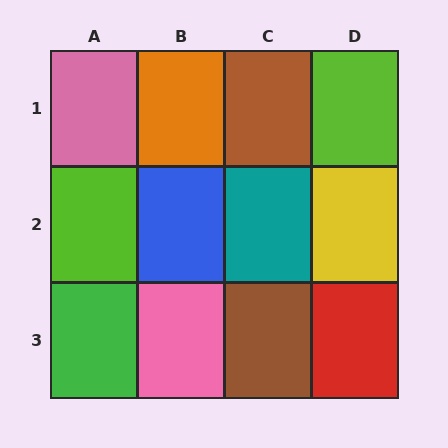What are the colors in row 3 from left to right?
Green, pink, brown, red.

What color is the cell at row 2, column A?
Lime.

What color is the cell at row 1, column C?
Brown.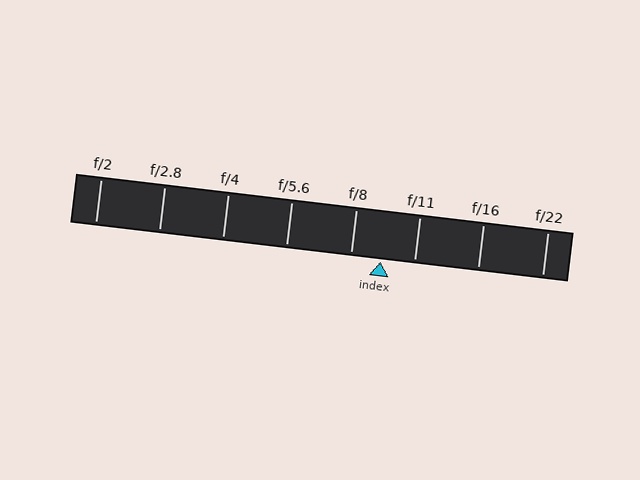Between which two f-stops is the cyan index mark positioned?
The index mark is between f/8 and f/11.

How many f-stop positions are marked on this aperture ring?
There are 8 f-stop positions marked.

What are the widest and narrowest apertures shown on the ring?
The widest aperture shown is f/2 and the narrowest is f/22.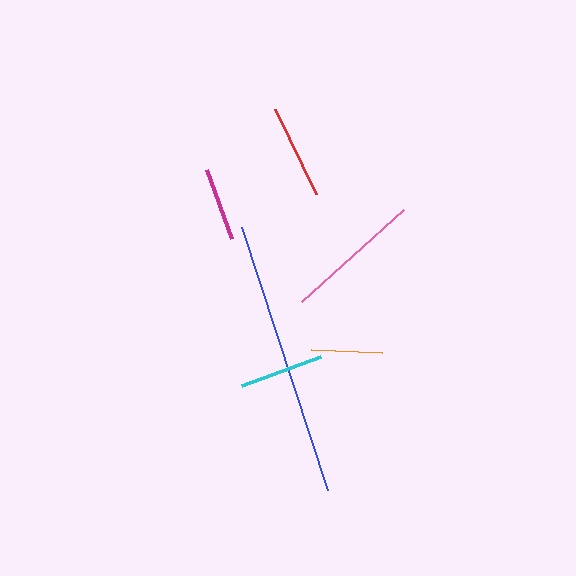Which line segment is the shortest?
The orange line is the shortest at approximately 71 pixels.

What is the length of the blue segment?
The blue segment is approximately 277 pixels long.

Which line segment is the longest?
The blue line is the longest at approximately 277 pixels.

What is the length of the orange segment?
The orange segment is approximately 71 pixels long.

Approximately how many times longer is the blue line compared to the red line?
The blue line is approximately 2.9 times the length of the red line.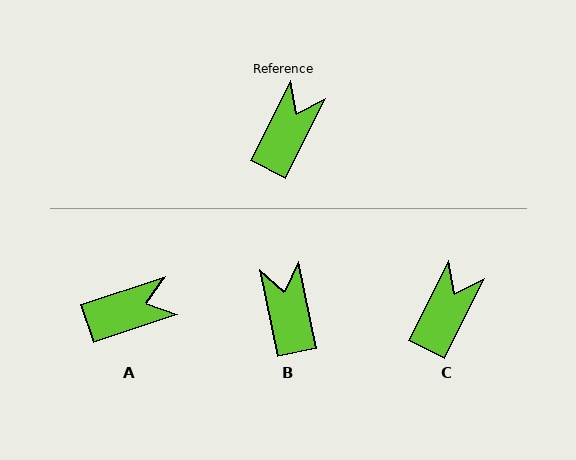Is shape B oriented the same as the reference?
No, it is off by about 38 degrees.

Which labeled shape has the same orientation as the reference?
C.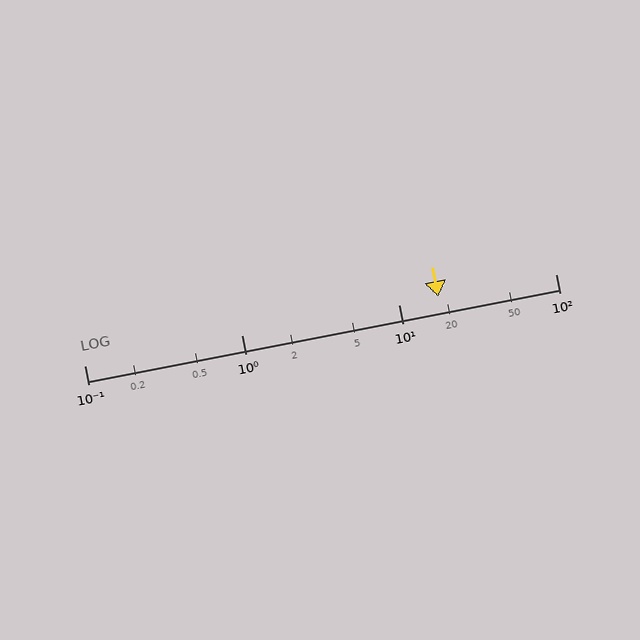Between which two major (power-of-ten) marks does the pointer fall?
The pointer is between 10 and 100.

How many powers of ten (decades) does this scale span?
The scale spans 3 decades, from 0.1 to 100.